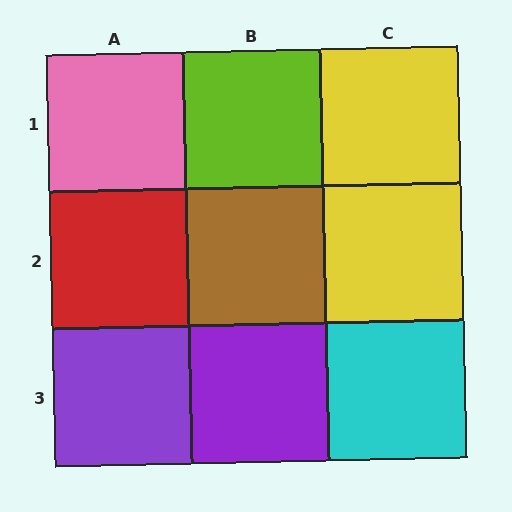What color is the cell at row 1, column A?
Pink.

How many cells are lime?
1 cell is lime.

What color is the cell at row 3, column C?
Cyan.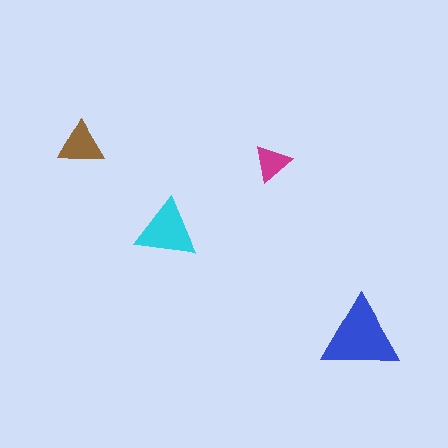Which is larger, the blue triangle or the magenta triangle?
The blue one.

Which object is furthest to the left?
The brown triangle is leftmost.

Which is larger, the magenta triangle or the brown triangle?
The brown one.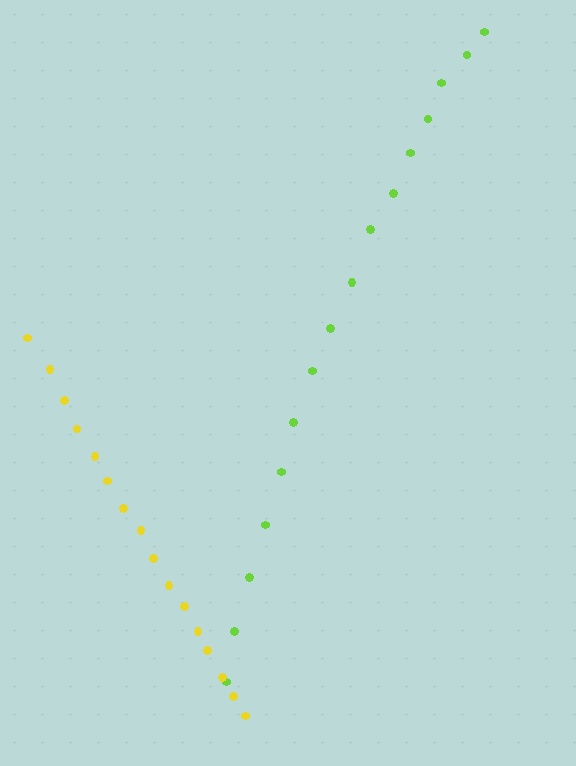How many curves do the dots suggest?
There are 2 distinct paths.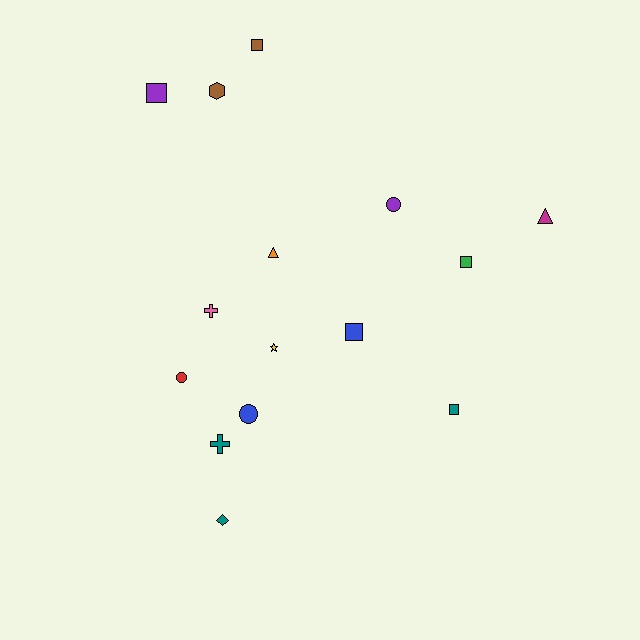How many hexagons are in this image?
There is 1 hexagon.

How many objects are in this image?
There are 15 objects.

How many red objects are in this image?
There is 1 red object.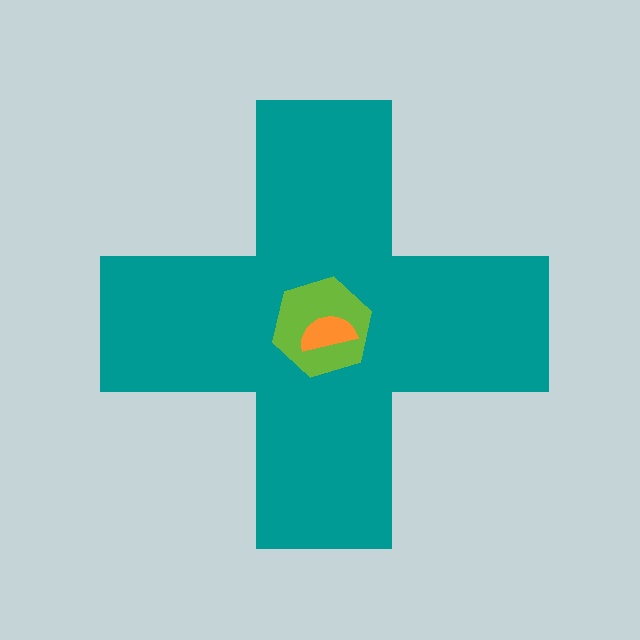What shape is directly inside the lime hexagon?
The orange semicircle.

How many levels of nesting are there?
3.